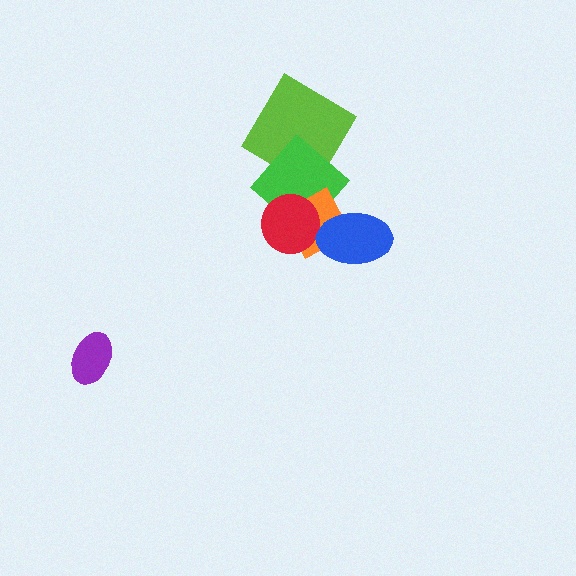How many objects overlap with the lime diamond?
1 object overlaps with the lime diamond.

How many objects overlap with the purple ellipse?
0 objects overlap with the purple ellipse.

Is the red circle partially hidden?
No, no other shape covers it.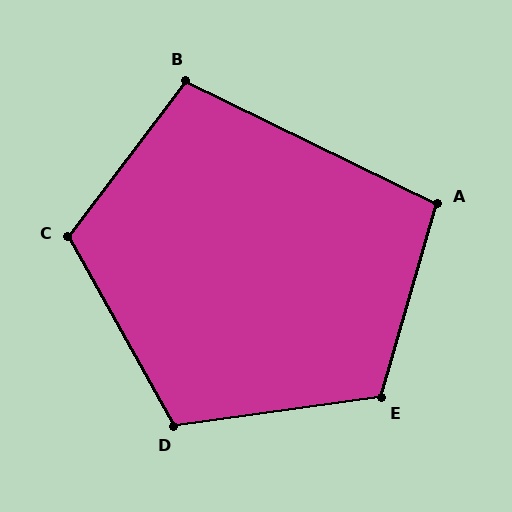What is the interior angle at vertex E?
Approximately 114 degrees (obtuse).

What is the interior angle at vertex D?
Approximately 111 degrees (obtuse).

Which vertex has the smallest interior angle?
A, at approximately 100 degrees.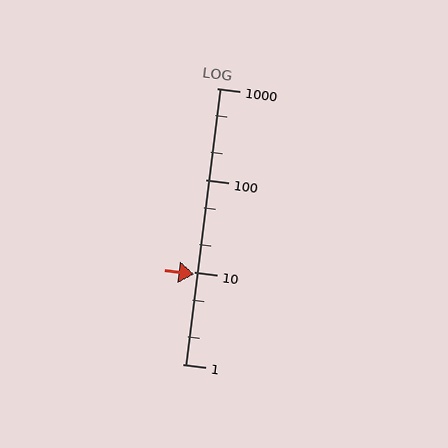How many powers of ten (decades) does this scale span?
The scale spans 3 decades, from 1 to 1000.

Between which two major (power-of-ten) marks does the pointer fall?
The pointer is between 1 and 10.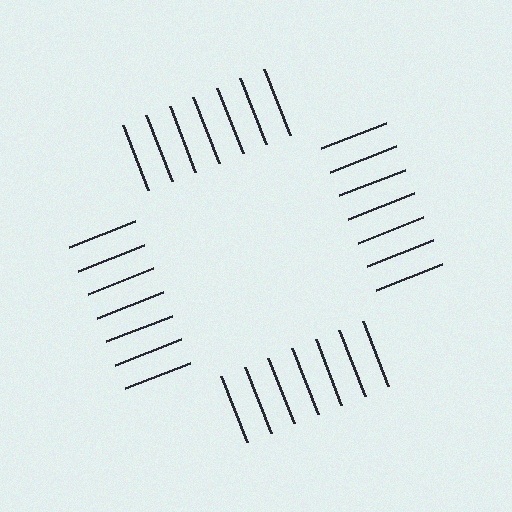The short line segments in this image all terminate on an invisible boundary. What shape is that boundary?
An illusory square — the line segments terminate on its edges but no continuous stroke is drawn.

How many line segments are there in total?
28 — 7 along each of the 4 edges.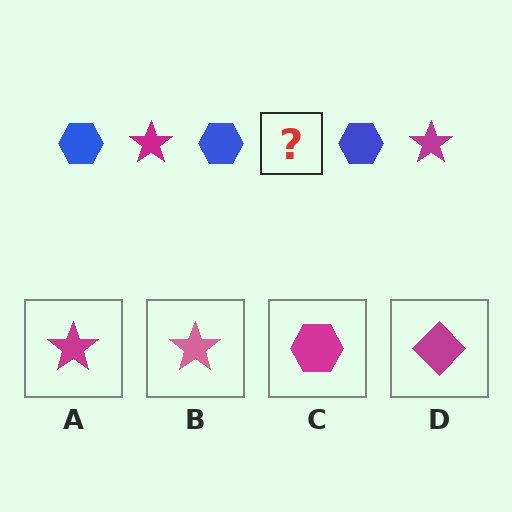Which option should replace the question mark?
Option A.